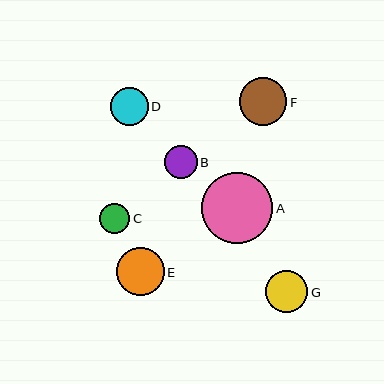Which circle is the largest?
Circle A is the largest with a size of approximately 72 pixels.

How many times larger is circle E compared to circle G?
Circle E is approximately 1.2 times the size of circle G.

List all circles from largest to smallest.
From largest to smallest: A, E, F, G, D, B, C.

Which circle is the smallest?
Circle C is the smallest with a size of approximately 30 pixels.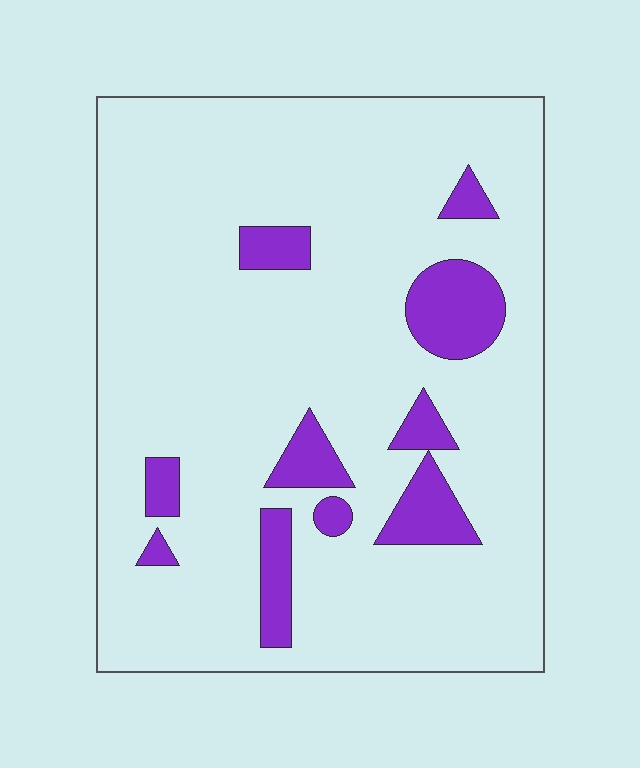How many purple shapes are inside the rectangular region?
10.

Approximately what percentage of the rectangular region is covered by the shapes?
Approximately 15%.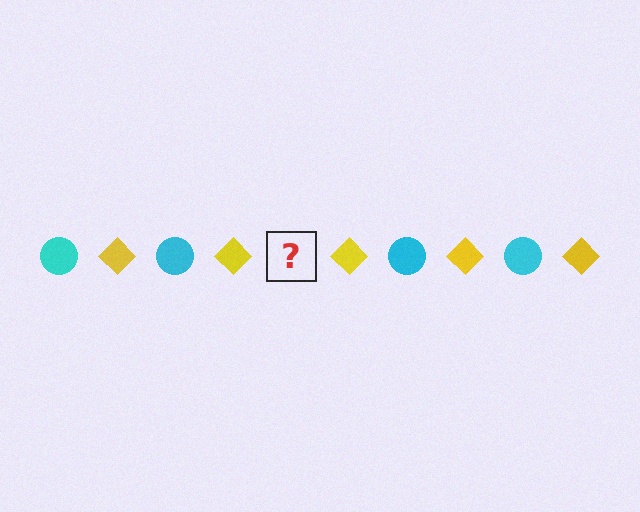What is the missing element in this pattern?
The missing element is a cyan circle.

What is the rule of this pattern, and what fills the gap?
The rule is that the pattern alternates between cyan circle and yellow diamond. The gap should be filled with a cyan circle.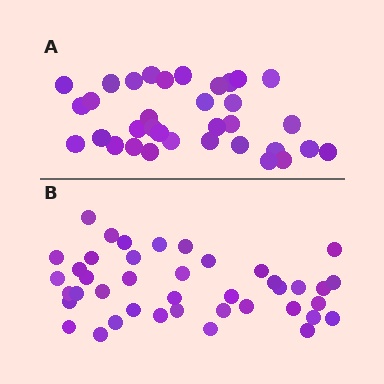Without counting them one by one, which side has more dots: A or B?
Region B (the bottom region) has more dots.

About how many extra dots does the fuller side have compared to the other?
Region B has roughly 8 or so more dots than region A.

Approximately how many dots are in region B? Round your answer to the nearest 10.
About 40 dots. (The exact count is 41, which rounds to 40.)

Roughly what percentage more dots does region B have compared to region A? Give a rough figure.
About 20% more.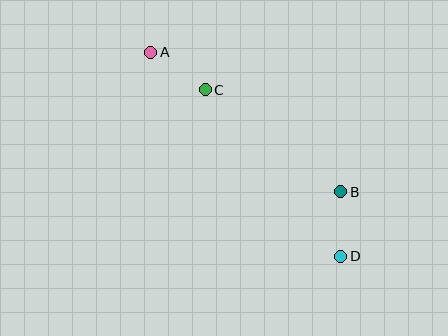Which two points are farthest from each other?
Points A and D are farthest from each other.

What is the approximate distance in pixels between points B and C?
The distance between B and C is approximately 170 pixels.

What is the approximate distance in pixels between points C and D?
The distance between C and D is approximately 215 pixels.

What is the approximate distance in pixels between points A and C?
The distance between A and C is approximately 66 pixels.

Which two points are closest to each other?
Points B and D are closest to each other.